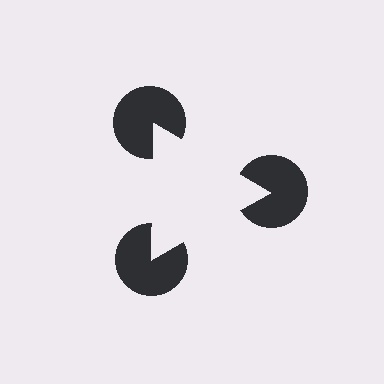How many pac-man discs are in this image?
There are 3 — one at each vertex of the illusory triangle.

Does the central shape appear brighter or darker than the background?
It typically appears slightly brighter than the background, even though no actual brightness change is drawn.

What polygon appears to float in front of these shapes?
An illusory triangle — its edges are inferred from the aligned wedge cuts in the pac-man discs, not physically drawn.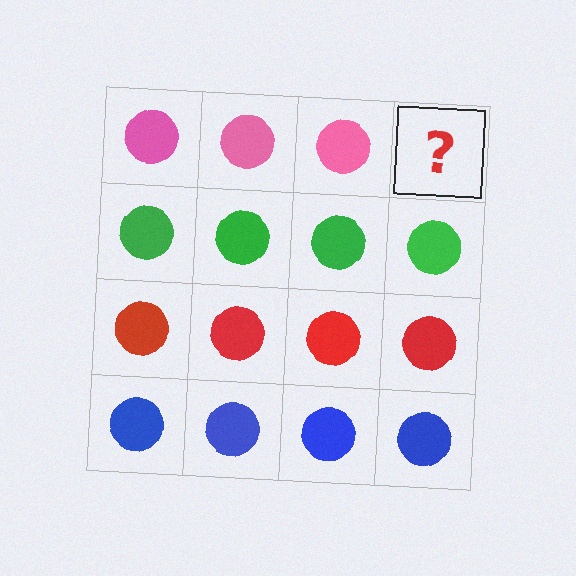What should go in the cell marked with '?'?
The missing cell should contain a pink circle.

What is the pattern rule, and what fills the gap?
The rule is that each row has a consistent color. The gap should be filled with a pink circle.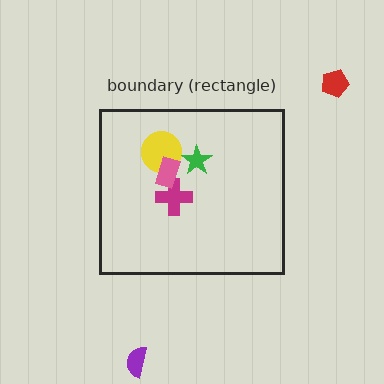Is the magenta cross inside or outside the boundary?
Inside.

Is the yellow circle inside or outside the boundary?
Inside.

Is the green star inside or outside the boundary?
Inside.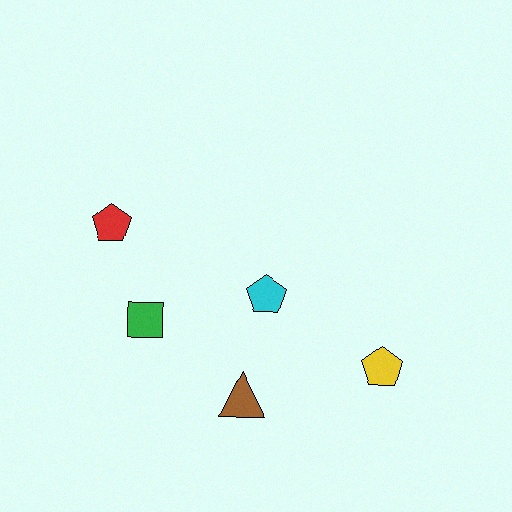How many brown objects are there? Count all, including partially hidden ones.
There is 1 brown object.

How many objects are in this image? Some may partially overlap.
There are 5 objects.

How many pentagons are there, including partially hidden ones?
There are 3 pentagons.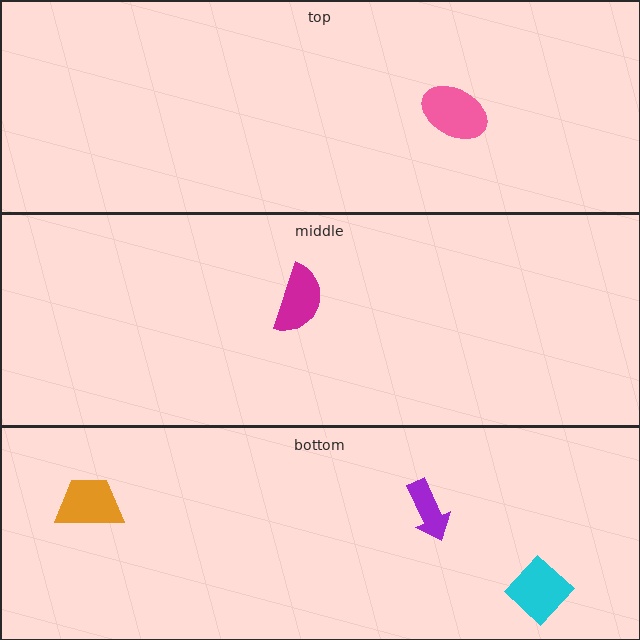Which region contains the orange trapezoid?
The bottom region.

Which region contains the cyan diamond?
The bottom region.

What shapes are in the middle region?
The magenta semicircle.